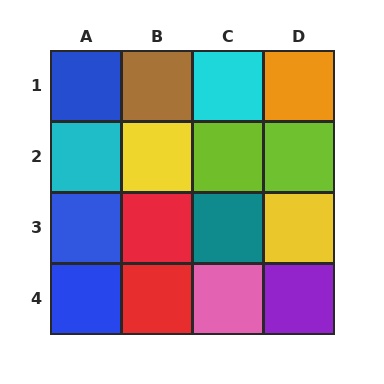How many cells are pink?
1 cell is pink.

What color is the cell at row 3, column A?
Blue.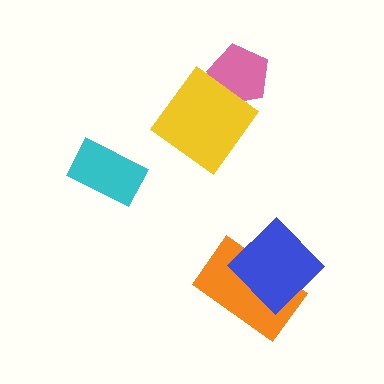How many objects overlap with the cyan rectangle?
0 objects overlap with the cyan rectangle.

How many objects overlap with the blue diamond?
1 object overlaps with the blue diamond.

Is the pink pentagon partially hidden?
Yes, it is partially covered by another shape.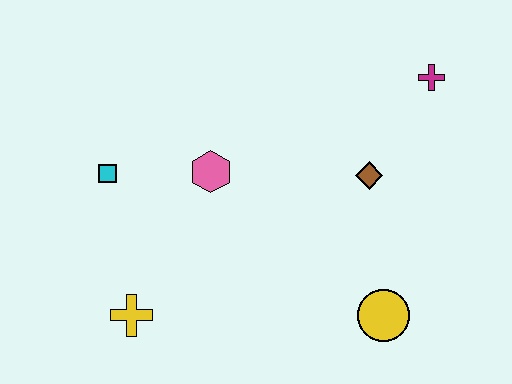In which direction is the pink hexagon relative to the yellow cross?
The pink hexagon is above the yellow cross.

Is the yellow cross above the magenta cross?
No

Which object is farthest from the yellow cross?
The magenta cross is farthest from the yellow cross.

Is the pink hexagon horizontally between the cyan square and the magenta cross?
Yes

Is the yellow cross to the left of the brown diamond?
Yes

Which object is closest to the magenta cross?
The brown diamond is closest to the magenta cross.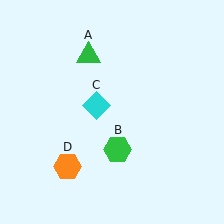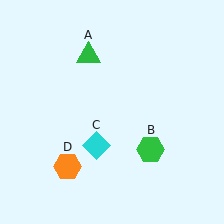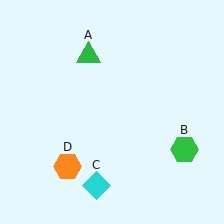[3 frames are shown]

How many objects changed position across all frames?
2 objects changed position: green hexagon (object B), cyan diamond (object C).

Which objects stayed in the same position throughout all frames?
Green triangle (object A) and orange hexagon (object D) remained stationary.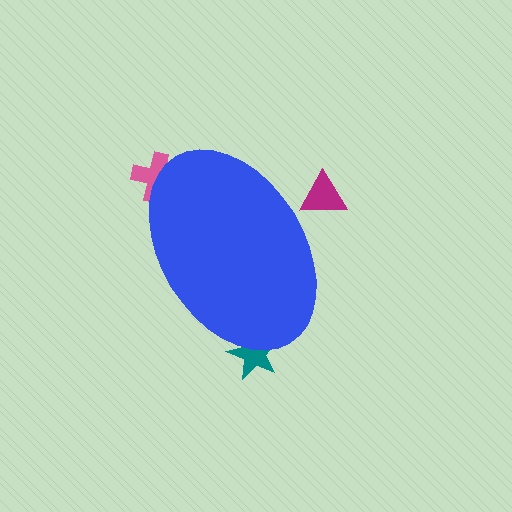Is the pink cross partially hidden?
Yes, the pink cross is partially hidden behind the blue ellipse.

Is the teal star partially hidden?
Yes, the teal star is partially hidden behind the blue ellipse.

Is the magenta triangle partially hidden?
Yes, the magenta triangle is partially hidden behind the blue ellipse.